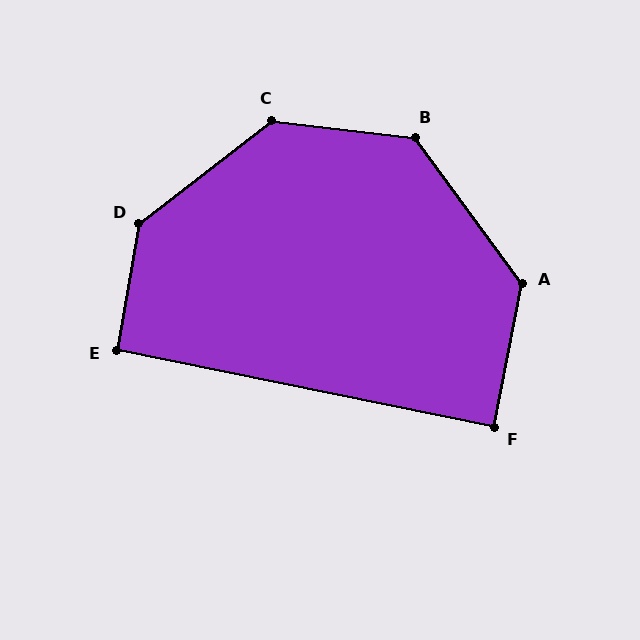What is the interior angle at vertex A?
Approximately 133 degrees (obtuse).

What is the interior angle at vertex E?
Approximately 92 degrees (approximately right).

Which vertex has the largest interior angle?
D, at approximately 138 degrees.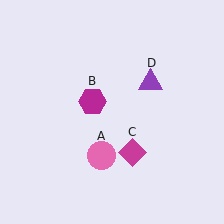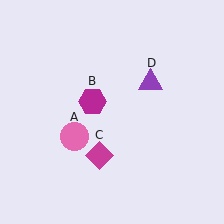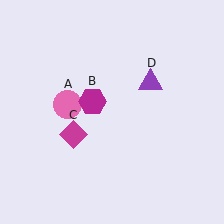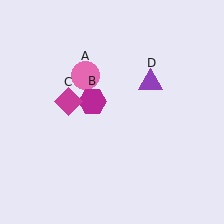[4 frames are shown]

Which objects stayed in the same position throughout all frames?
Magenta hexagon (object B) and purple triangle (object D) remained stationary.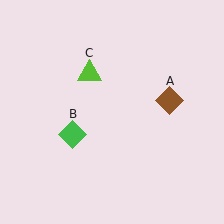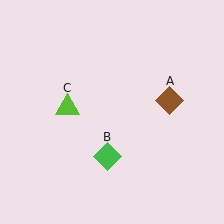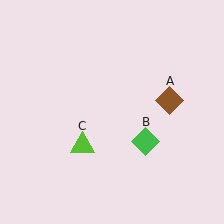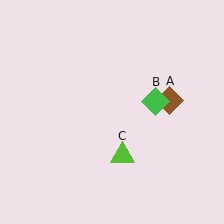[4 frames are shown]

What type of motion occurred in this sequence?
The green diamond (object B), lime triangle (object C) rotated counterclockwise around the center of the scene.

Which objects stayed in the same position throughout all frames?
Brown diamond (object A) remained stationary.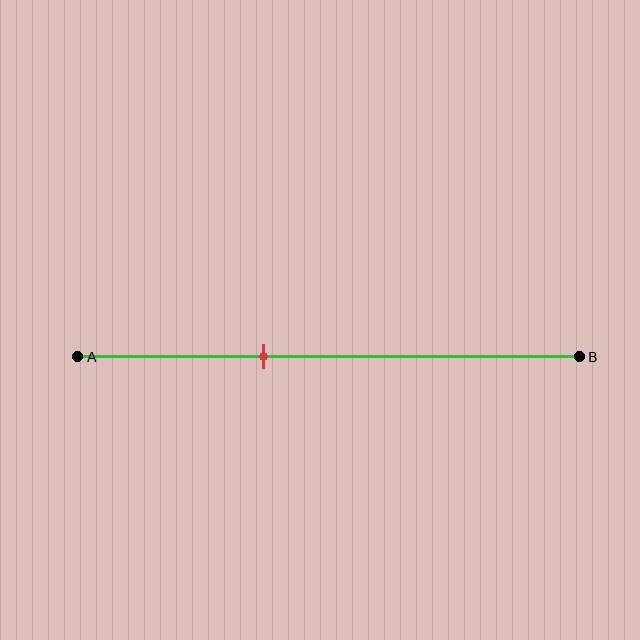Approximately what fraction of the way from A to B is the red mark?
The red mark is approximately 35% of the way from A to B.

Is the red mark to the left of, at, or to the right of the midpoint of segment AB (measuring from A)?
The red mark is to the left of the midpoint of segment AB.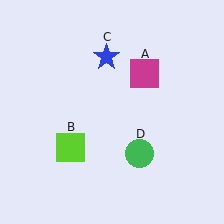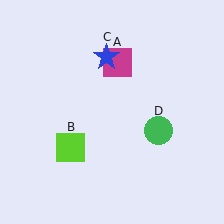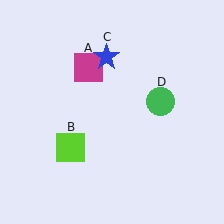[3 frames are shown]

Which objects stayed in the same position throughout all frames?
Lime square (object B) and blue star (object C) remained stationary.